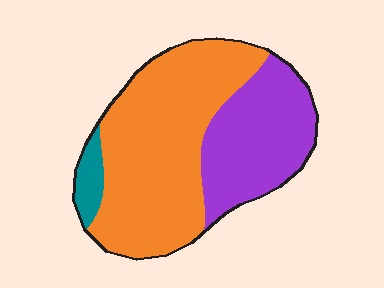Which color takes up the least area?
Teal, at roughly 5%.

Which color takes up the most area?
Orange, at roughly 60%.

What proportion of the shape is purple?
Purple takes up about one third (1/3) of the shape.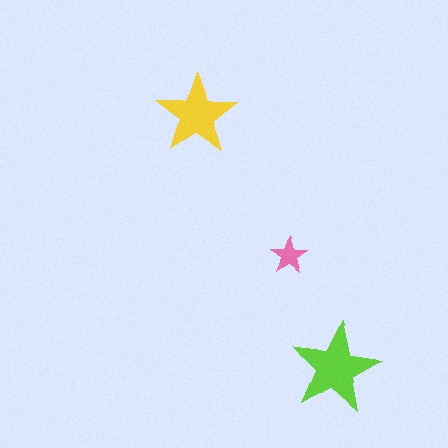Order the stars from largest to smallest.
the lime one, the yellow one, the pink one.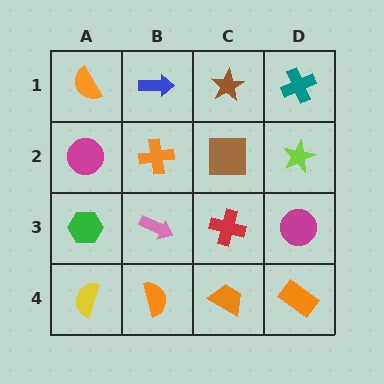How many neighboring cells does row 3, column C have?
4.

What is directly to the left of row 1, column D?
A brown star.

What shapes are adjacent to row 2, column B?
A blue arrow (row 1, column B), a pink arrow (row 3, column B), a magenta circle (row 2, column A), a brown square (row 2, column C).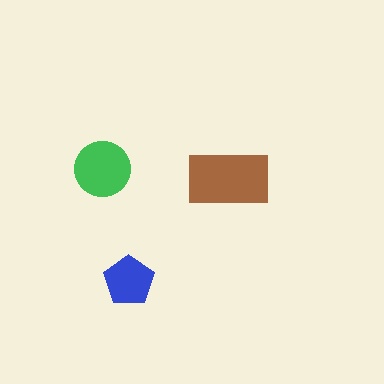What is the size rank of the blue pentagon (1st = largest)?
3rd.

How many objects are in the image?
There are 3 objects in the image.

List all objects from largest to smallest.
The brown rectangle, the green circle, the blue pentagon.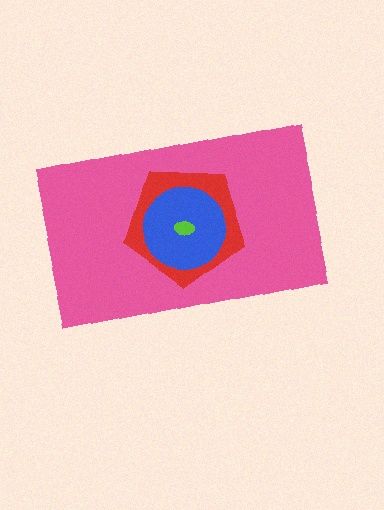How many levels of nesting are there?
4.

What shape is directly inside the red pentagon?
The blue circle.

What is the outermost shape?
The pink rectangle.